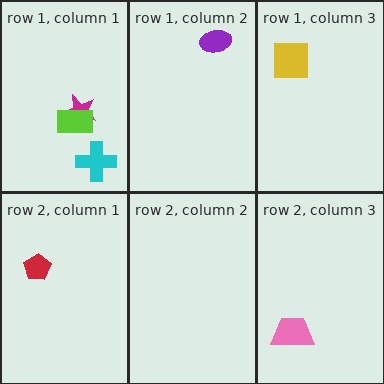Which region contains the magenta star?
The row 1, column 1 region.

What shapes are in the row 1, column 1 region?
The cyan cross, the magenta star, the lime rectangle.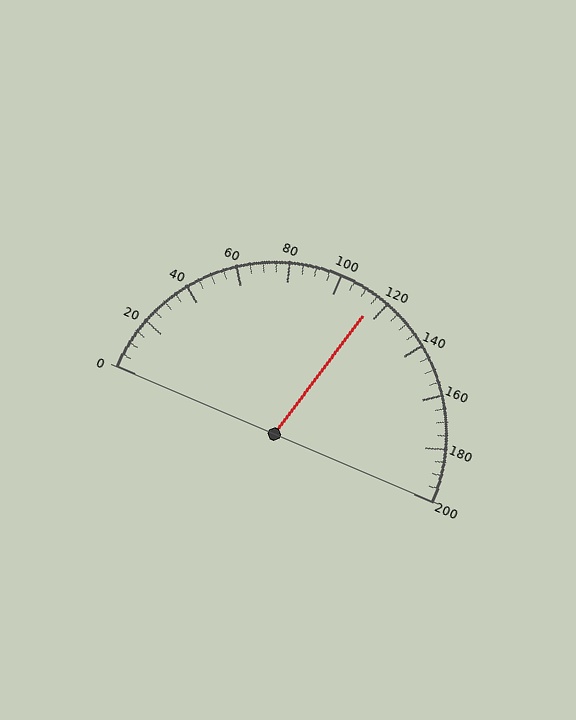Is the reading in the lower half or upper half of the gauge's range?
The reading is in the upper half of the range (0 to 200).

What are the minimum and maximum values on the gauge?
The gauge ranges from 0 to 200.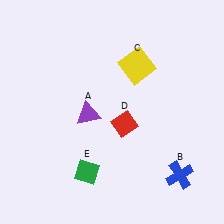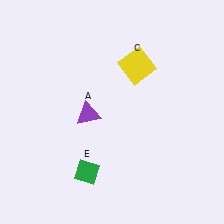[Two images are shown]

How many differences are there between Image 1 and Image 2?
There are 2 differences between the two images.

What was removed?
The blue cross (B), the red diamond (D) were removed in Image 2.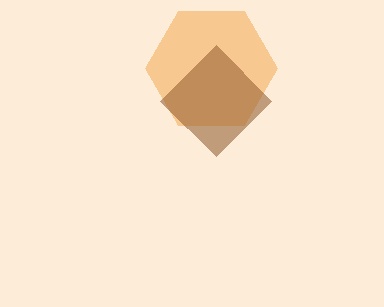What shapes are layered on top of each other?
The layered shapes are: an orange hexagon, a brown diamond.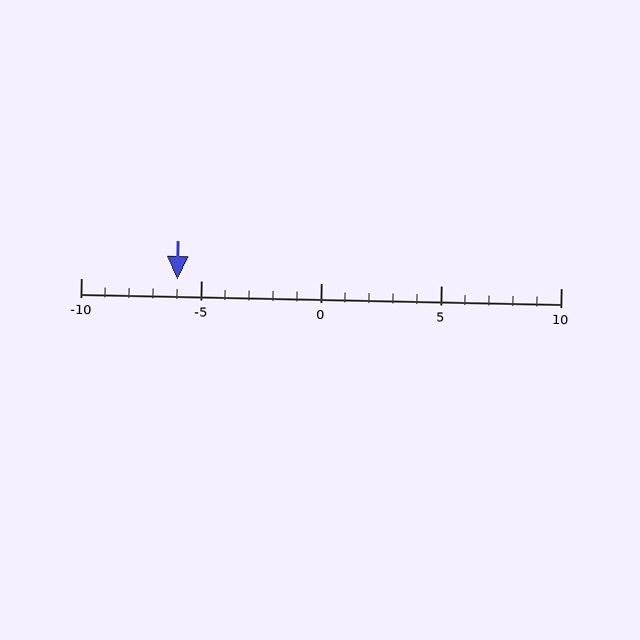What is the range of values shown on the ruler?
The ruler shows values from -10 to 10.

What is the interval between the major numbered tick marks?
The major tick marks are spaced 5 units apart.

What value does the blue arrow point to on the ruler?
The blue arrow points to approximately -6.